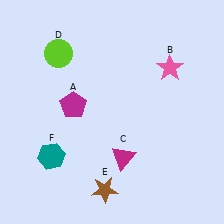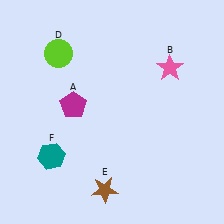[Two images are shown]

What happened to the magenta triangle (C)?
The magenta triangle (C) was removed in Image 2. It was in the bottom-right area of Image 1.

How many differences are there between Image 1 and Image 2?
There is 1 difference between the two images.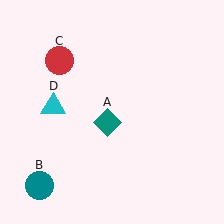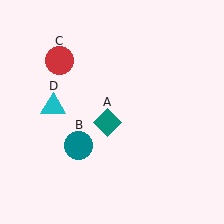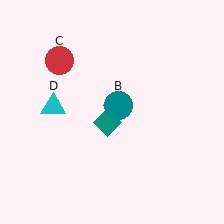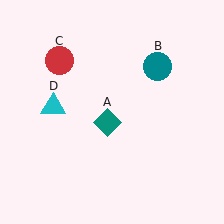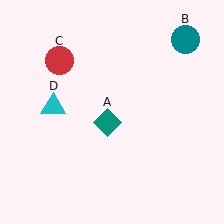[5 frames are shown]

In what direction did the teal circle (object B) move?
The teal circle (object B) moved up and to the right.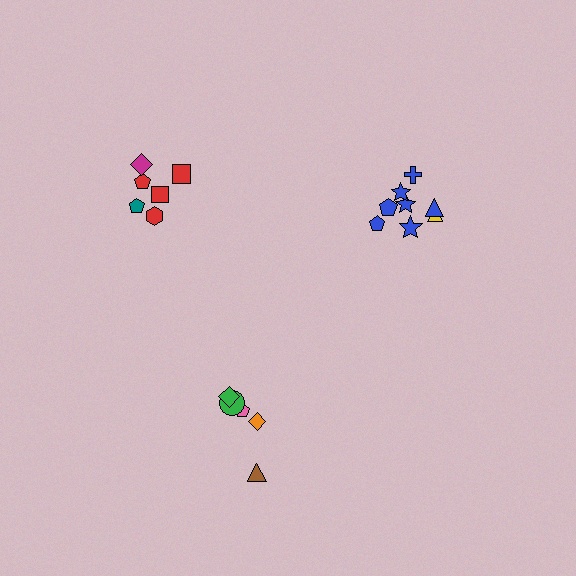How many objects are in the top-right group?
There are 8 objects.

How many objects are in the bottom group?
There are 5 objects.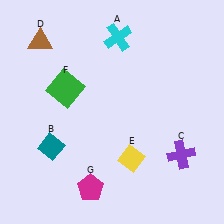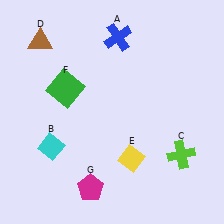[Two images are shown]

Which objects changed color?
A changed from cyan to blue. B changed from teal to cyan. C changed from purple to lime.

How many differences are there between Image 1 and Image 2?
There are 3 differences between the two images.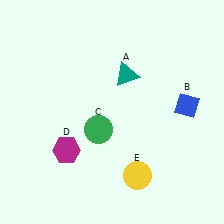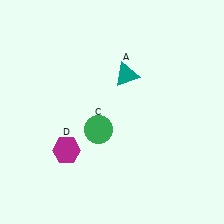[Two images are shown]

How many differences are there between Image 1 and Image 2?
There are 2 differences between the two images.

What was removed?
The yellow circle (E), the blue diamond (B) were removed in Image 2.